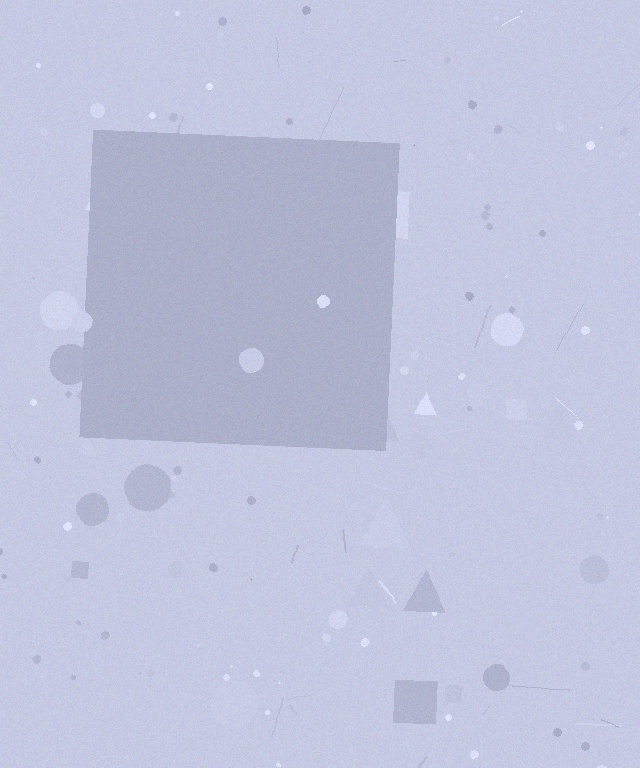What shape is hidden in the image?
A square is hidden in the image.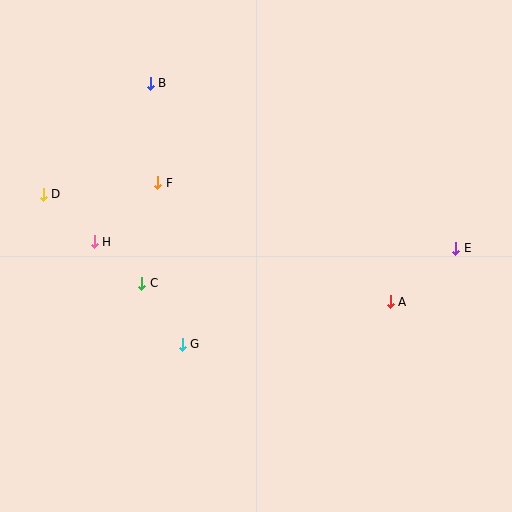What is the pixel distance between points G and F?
The distance between G and F is 163 pixels.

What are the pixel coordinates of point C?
Point C is at (142, 283).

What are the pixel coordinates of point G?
Point G is at (182, 344).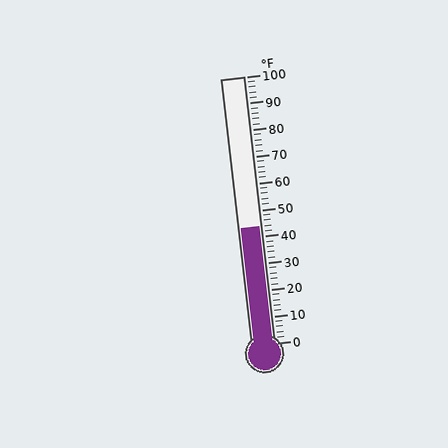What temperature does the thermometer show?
The thermometer shows approximately 44°F.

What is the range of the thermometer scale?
The thermometer scale ranges from 0°F to 100°F.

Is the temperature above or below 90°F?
The temperature is below 90°F.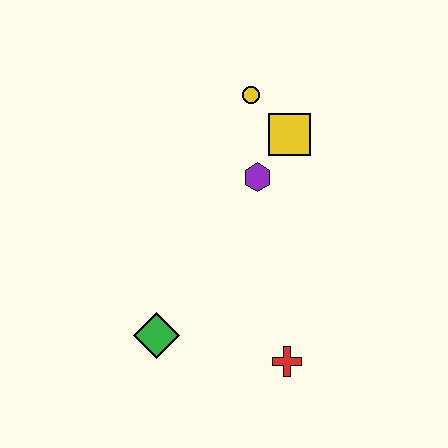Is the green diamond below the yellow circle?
Yes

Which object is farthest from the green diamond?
The yellow circle is farthest from the green diamond.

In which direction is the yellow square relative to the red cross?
The yellow square is above the red cross.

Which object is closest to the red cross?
The green diamond is closest to the red cross.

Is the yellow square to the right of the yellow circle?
Yes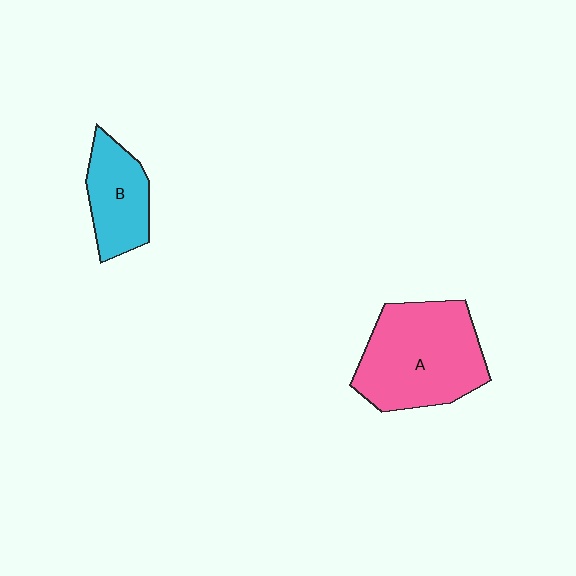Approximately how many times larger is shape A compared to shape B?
Approximately 1.9 times.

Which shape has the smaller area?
Shape B (cyan).